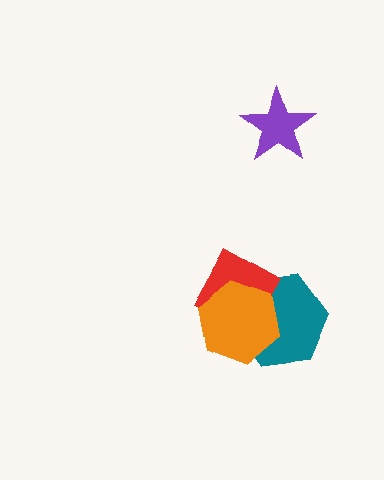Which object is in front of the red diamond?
The orange hexagon is in front of the red diamond.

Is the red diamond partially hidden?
Yes, it is partially covered by another shape.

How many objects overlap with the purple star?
0 objects overlap with the purple star.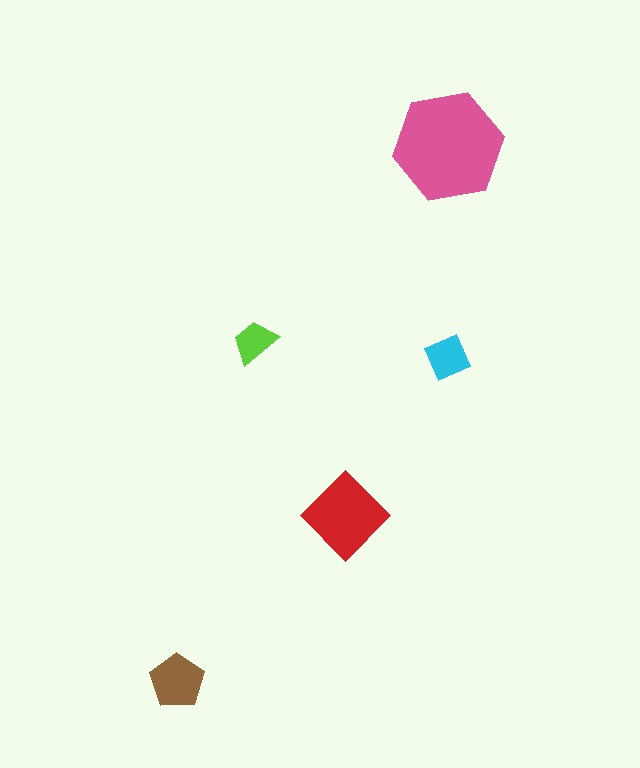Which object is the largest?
The pink hexagon.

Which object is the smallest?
The lime trapezoid.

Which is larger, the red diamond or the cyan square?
The red diamond.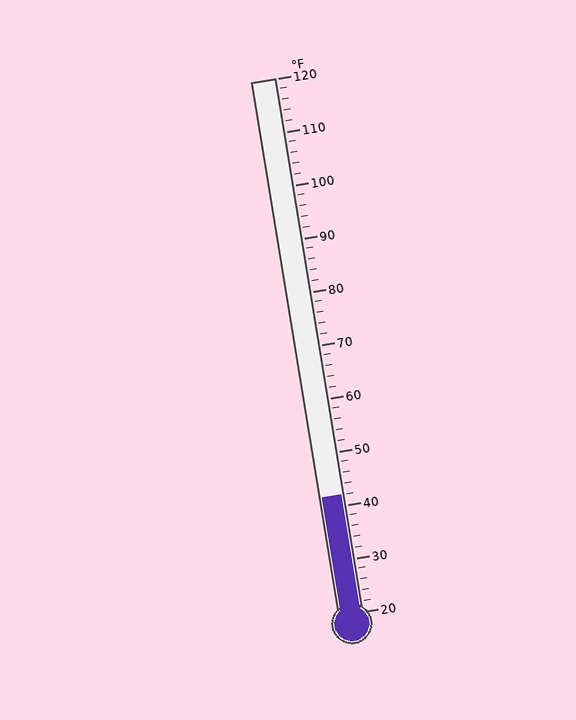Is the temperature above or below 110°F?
The temperature is below 110°F.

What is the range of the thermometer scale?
The thermometer scale ranges from 20°F to 120°F.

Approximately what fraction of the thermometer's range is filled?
The thermometer is filled to approximately 20% of its range.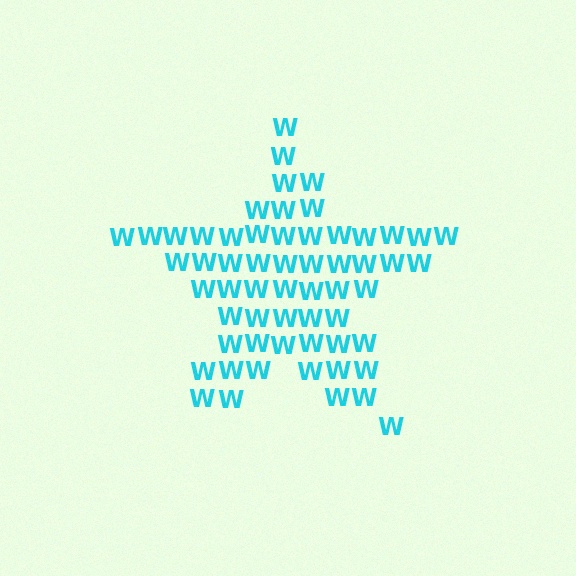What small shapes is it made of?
It is made of small letter W's.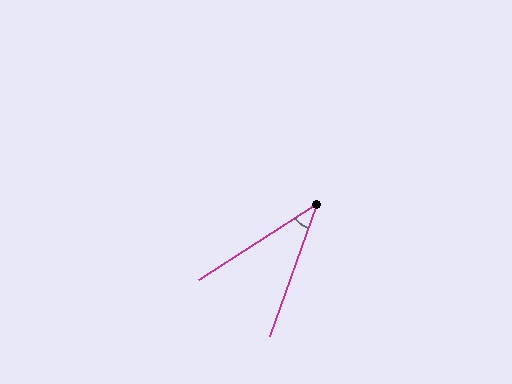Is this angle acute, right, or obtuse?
It is acute.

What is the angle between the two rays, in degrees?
Approximately 38 degrees.